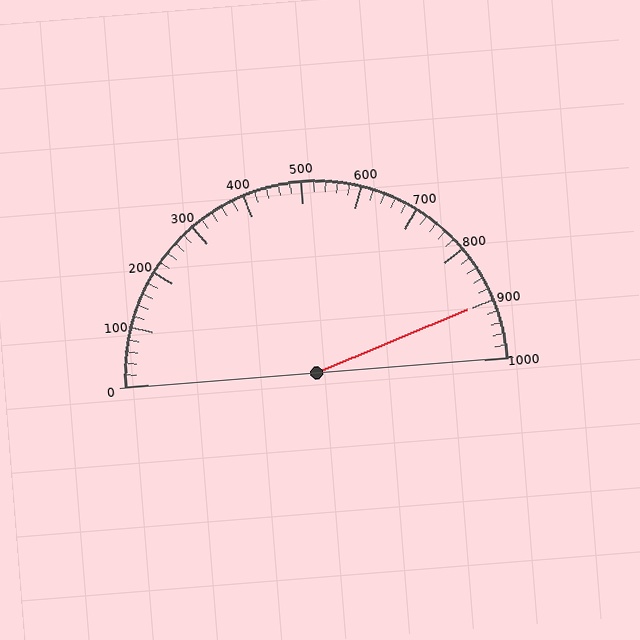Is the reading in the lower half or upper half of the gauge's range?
The reading is in the upper half of the range (0 to 1000).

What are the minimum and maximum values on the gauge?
The gauge ranges from 0 to 1000.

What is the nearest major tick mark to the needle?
The nearest major tick mark is 900.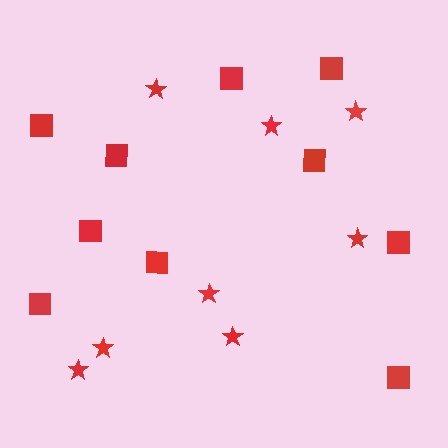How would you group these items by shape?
There are 2 groups: one group of squares (10) and one group of stars (8).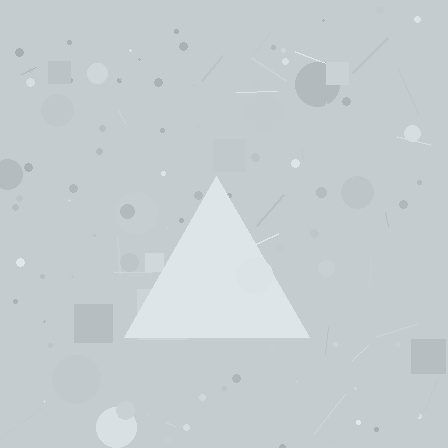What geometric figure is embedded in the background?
A triangle is embedded in the background.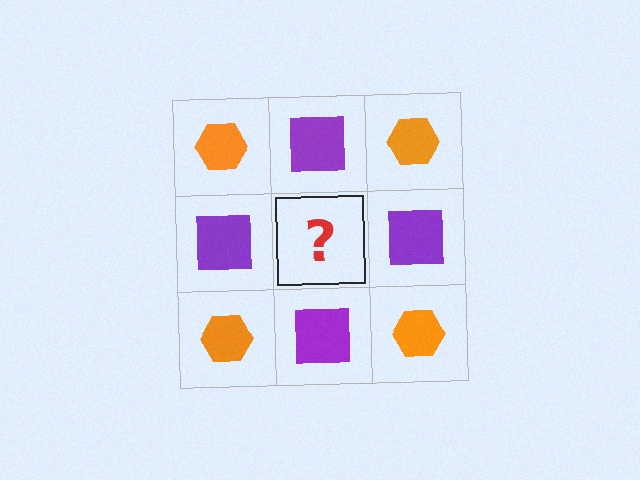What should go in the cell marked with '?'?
The missing cell should contain an orange hexagon.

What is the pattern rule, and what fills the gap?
The rule is that it alternates orange hexagon and purple square in a checkerboard pattern. The gap should be filled with an orange hexagon.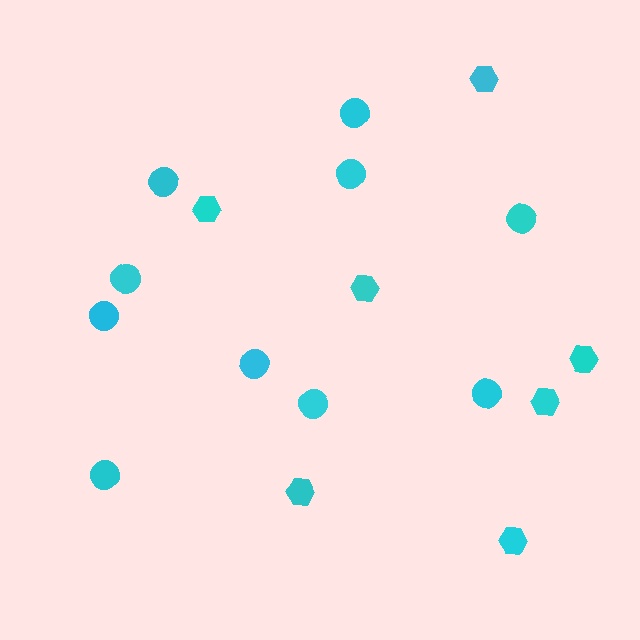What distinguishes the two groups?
There are 2 groups: one group of hexagons (7) and one group of circles (10).